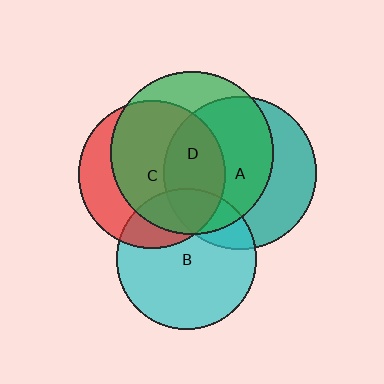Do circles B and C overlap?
Yes.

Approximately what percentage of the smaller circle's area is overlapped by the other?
Approximately 25%.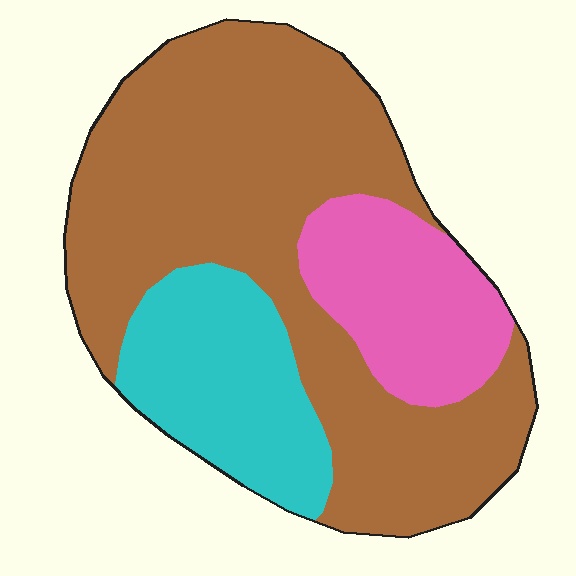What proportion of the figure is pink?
Pink covers roughly 20% of the figure.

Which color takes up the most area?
Brown, at roughly 60%.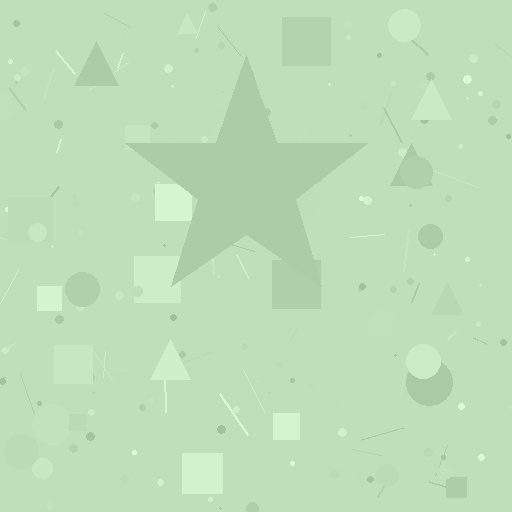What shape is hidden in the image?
A star is hidden in the image.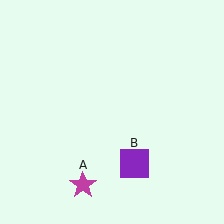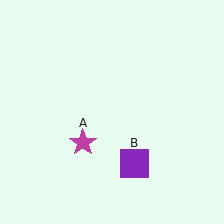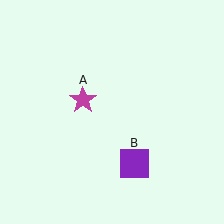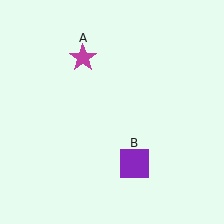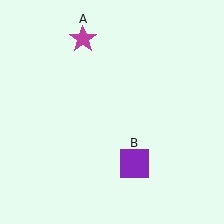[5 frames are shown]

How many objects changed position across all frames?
1 object changed position: magenta star (object A).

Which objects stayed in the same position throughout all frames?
Purple square (object B) remained stationary.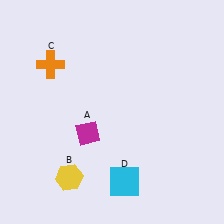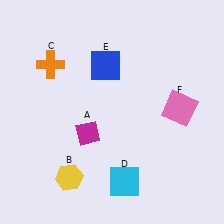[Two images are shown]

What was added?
A blue square (E), a pink square (F) were added in Image 2.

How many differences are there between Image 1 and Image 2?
There are 2 differences between the two images.